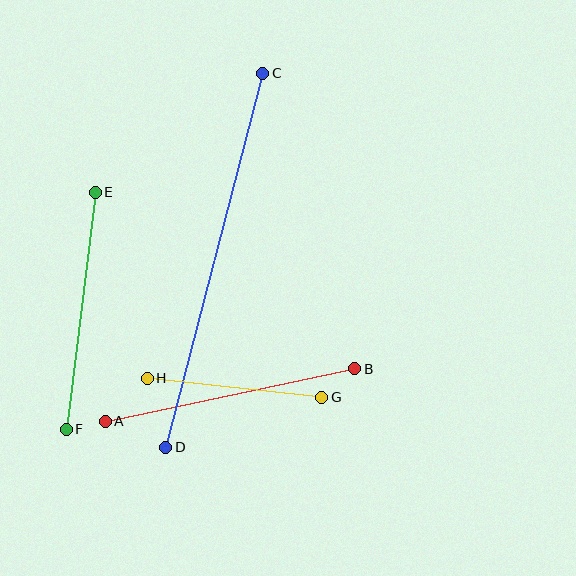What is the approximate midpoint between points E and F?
The midpoint is at approximately (81, 311) pixels.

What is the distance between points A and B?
The distance is approximately 255 pixels.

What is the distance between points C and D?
The distance is approximately 386 pixels.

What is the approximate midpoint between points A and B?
The midpoint is at approximately (230, 395) pixels.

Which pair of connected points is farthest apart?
Points C and D are farthest apart.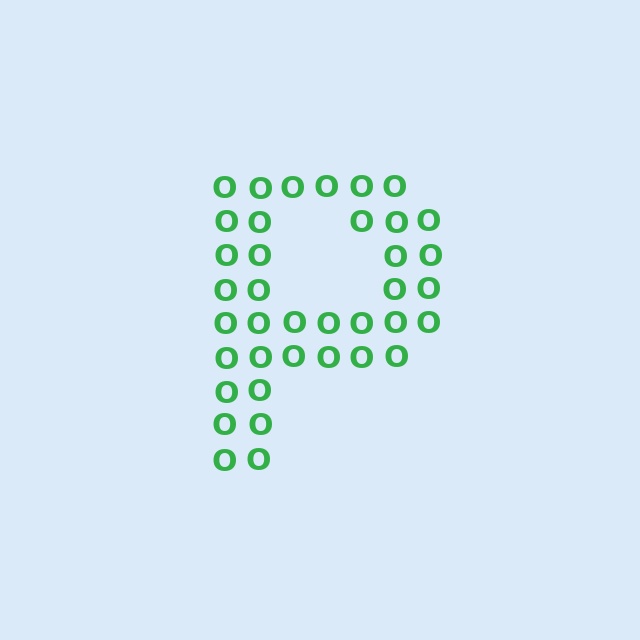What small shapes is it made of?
It is made of small letter O's.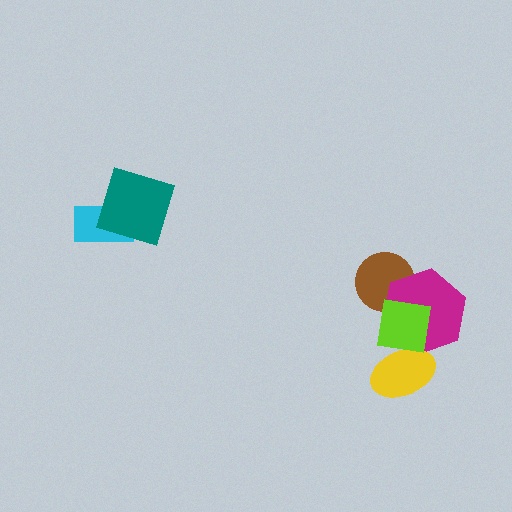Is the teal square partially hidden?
No, no other shape covers it.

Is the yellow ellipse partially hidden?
Yes, it is partially covered by another shape.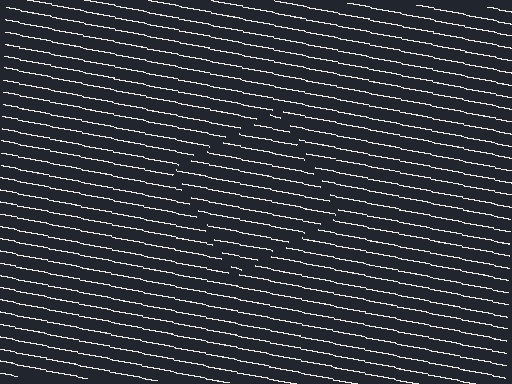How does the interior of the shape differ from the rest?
The interior of the shape contains the same grating, shifted by half a period — the contour is defined by the phase discontinuity where line-ends from the inner and outer gratings abut.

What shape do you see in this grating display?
An illusory square. The interior of the shape contains the same grating, shifted by half a period — the contour is defined by the phase discontinuity where line-ends from the inner and outer gratings abut.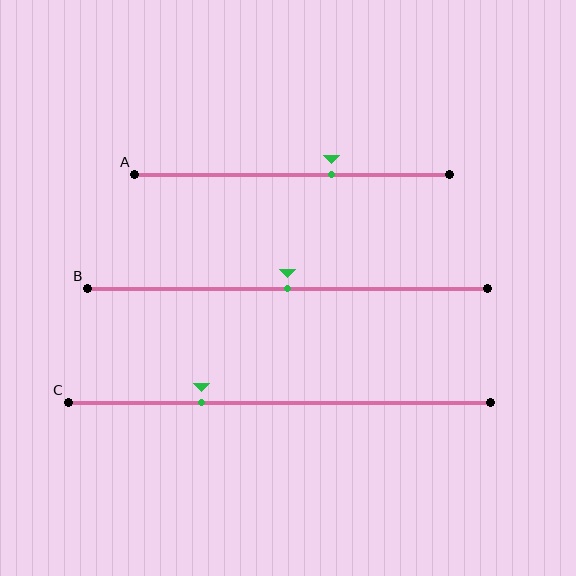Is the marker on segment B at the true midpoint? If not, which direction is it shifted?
Yes, the marker on segment B is at the true midpoint.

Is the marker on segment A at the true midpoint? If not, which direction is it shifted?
No, the marker on segment A is shifted to the right by about 13% of the segment length.